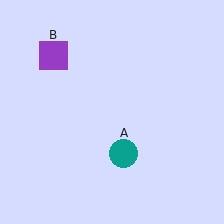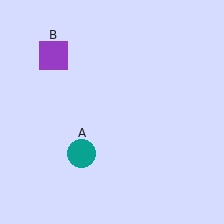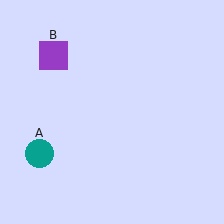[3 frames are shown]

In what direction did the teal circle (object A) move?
The teal circle (object A) moved left.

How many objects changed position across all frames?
1 object changed position: teal circle (object A).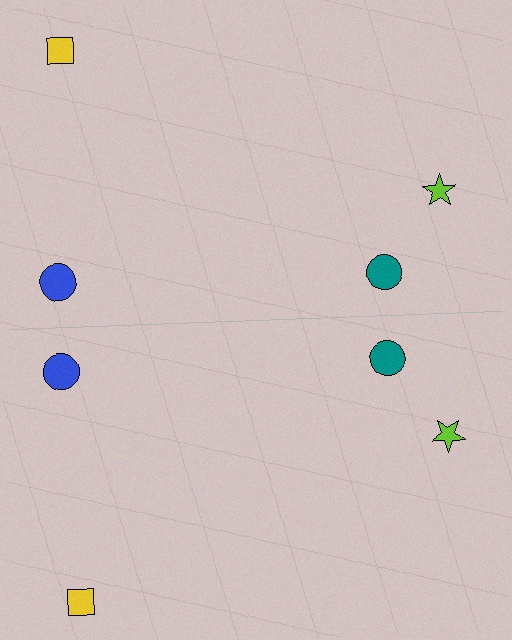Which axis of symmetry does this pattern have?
The pattern has a horizontal axis of symmetry running through the center of the image.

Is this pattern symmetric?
Yes, this pattern has bilateral (reflection) symmetry.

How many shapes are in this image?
There are 8 shapes in this image.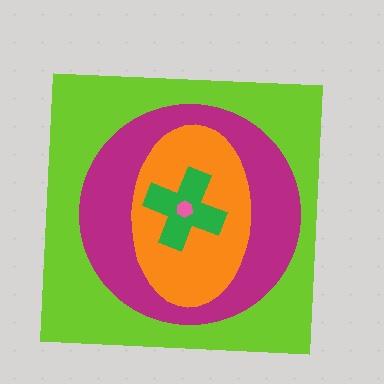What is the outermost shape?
The lime square.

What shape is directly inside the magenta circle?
The orange ellipse.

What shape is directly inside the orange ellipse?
The green cross.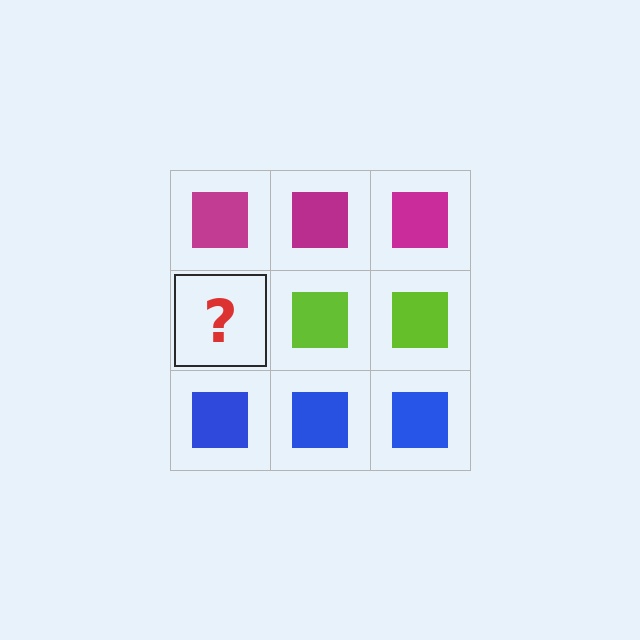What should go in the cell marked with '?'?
The missing cell should contain a lime square.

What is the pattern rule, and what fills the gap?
The rule is that each row has a consistent color. The gap should be filled with a lime square.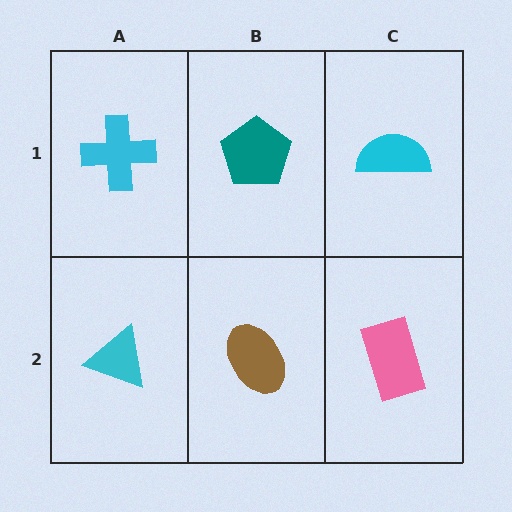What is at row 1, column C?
A cyan semicircle.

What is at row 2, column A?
A cyan triangle.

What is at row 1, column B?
A teal pentagon.